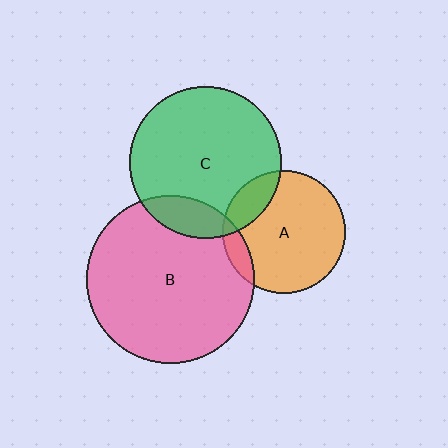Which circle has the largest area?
Circle B (pink).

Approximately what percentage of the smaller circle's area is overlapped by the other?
Approximately 15%.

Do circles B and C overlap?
Yes.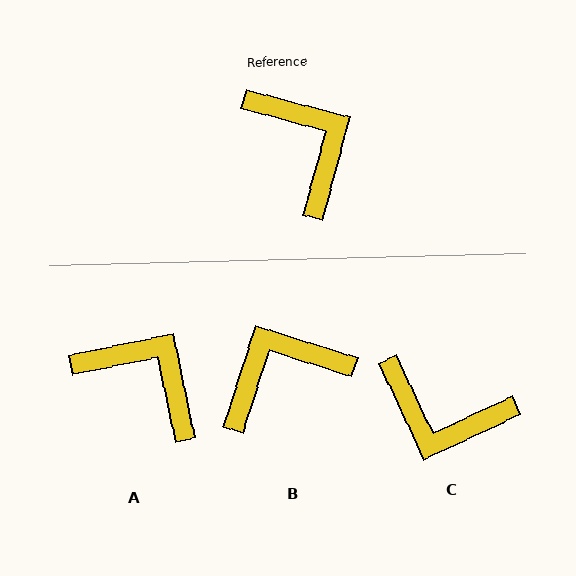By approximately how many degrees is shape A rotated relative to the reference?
Approximately 27 degrees counter-clockwise.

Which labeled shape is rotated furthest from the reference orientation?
C, about 140 degrees away.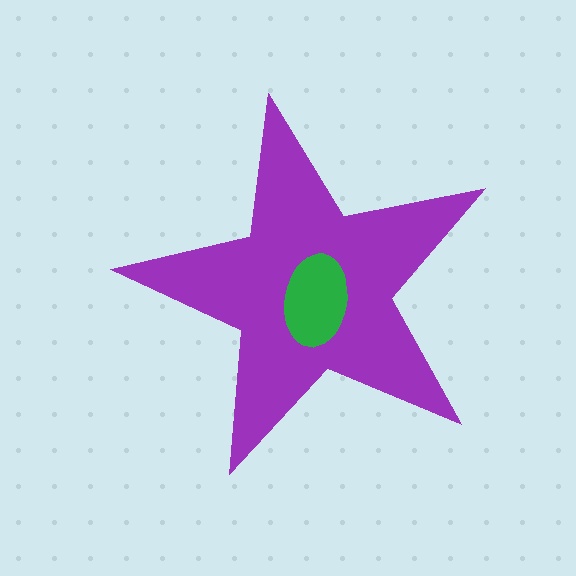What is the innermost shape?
The green ellipse.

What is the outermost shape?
The purple star.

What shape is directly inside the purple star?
The green ellipse.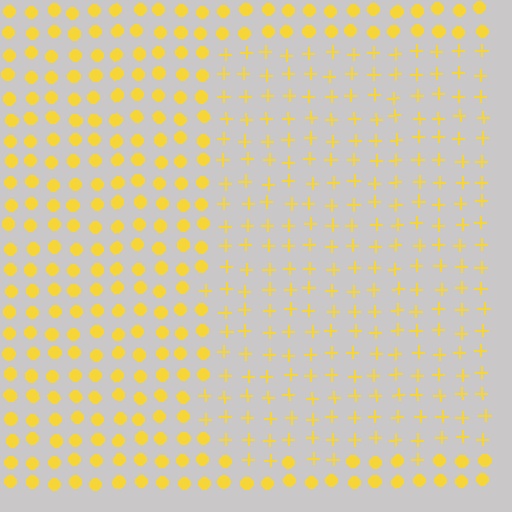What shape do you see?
I see a rectangle.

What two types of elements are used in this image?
The image uses plus signs inside the rectangle region and circles outside it.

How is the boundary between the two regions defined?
The boundary is defined by a change in element shape: plus signs inside vs. circles outside. All elements share the same color and spacing.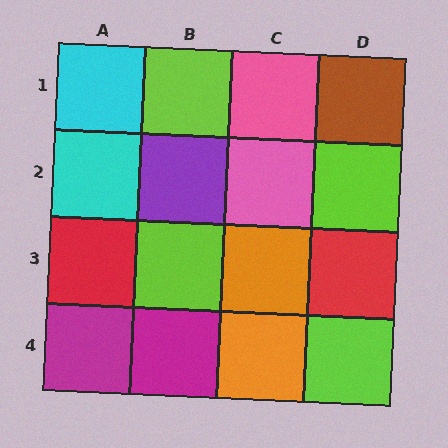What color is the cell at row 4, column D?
Lime.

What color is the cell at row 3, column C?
Orange.